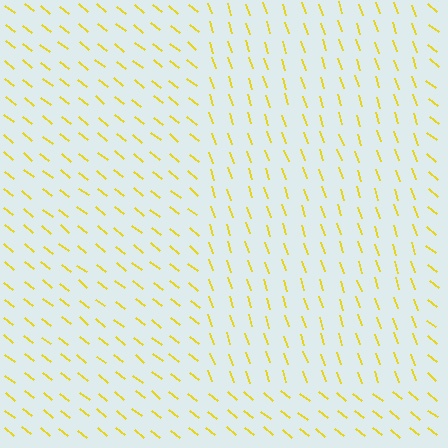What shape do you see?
I see a rectangle.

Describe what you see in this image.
The image is filled with small yellow line segments. A rectangle region in the image has lines oriented differently from the surrounding lines, creating a visible texture boundary.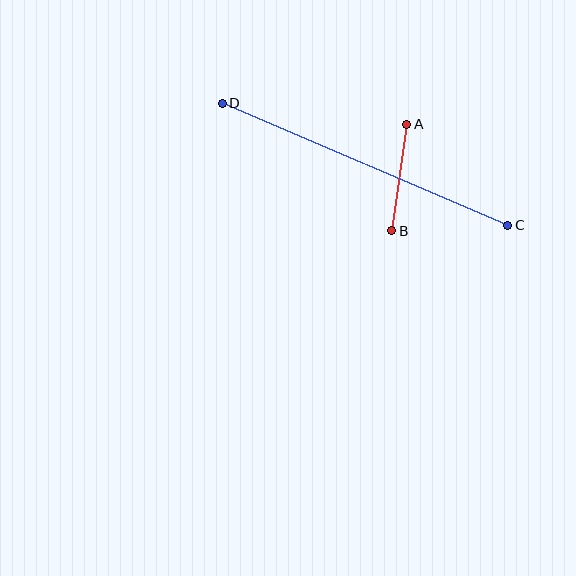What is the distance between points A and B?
The distance is approximately 108 pixels.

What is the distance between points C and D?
The distance is approximately 310 pixels.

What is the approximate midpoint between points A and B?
The midpoint is at approximately (399, 177) pixels.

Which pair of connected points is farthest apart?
Points C and D are farthest apart.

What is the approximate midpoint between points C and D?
The midpoint is at approximately (365, 164) pixels.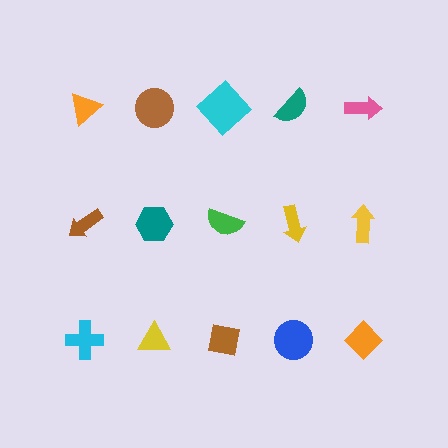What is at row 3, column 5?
An orange diamond.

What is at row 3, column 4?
A blue circle.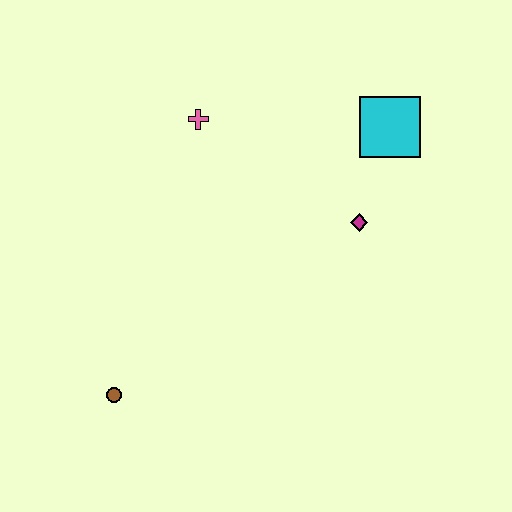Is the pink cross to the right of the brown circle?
Yes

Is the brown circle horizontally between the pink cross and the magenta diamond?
No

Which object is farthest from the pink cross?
The brown circle is farthest from the pink cross.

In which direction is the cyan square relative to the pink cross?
The cyan square is to the right of the pink cross.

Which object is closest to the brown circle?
The pink cross is closest to the brown circle.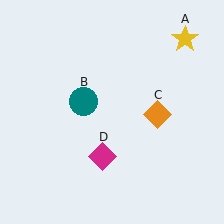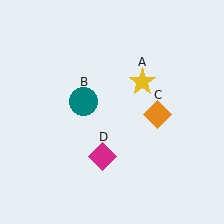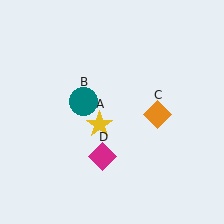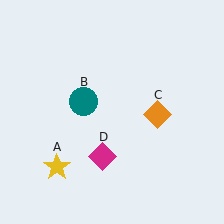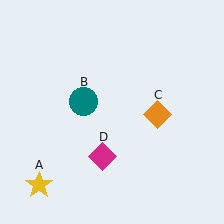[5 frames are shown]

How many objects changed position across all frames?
1 object changed position: yellow star (object A).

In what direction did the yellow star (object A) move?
The yellow star (object A) moved down and to the left.